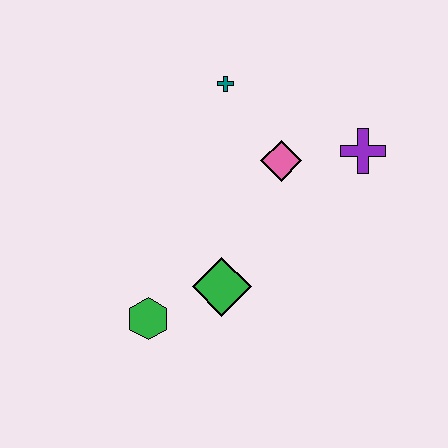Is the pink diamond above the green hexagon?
Yes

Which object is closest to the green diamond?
The green hexagon is closest to the green diamond.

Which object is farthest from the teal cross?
The green hexagon is farthest from the teal cross.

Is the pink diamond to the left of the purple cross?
Yes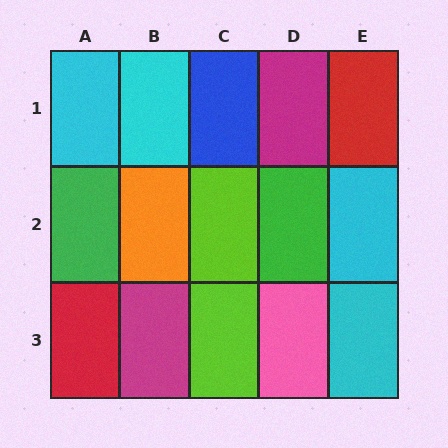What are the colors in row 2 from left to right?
Green, orange, lime, green, cyan.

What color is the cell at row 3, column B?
Magenta.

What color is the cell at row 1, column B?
Cyan.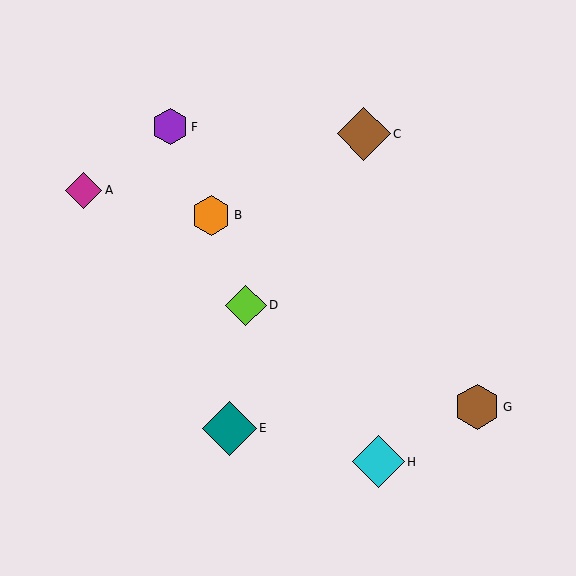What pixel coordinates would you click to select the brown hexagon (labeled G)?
Click at (477, 407) to select the brown hexagon G.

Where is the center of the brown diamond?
The center of the brown diamond is at (364, 134).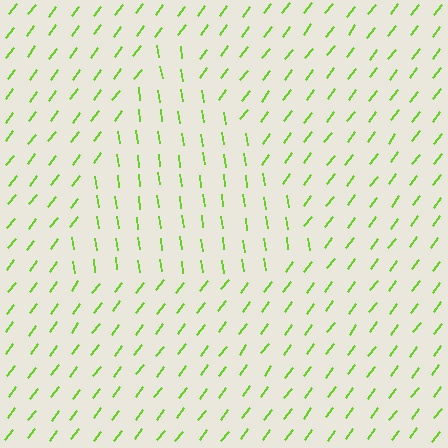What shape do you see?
I see a triangle.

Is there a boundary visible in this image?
Yes, there is a texture boundary formed by a change in line orientation.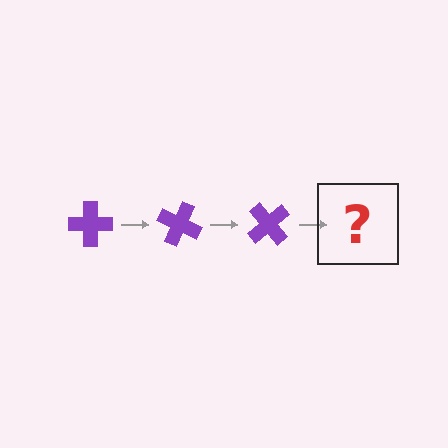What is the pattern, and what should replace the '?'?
The pattern is that the cross rotates 25 degrees each step. The '?' should be a purple cross rotated 75 degrees.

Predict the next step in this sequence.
The next step is a purple cross rotated 75 degrees.